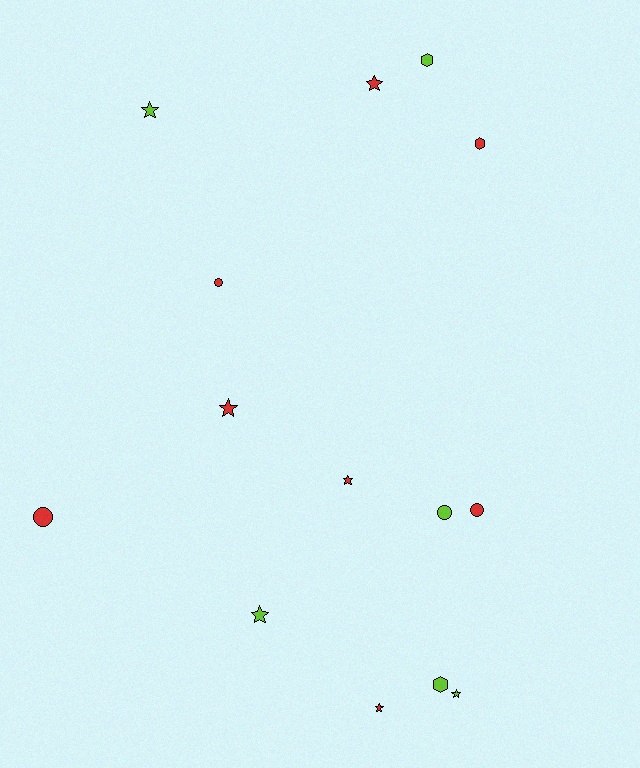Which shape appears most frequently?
Star, with 7 objects.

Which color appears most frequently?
Red, with 8 objects.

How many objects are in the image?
There are 14 objects.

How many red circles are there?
There are 3 red circles.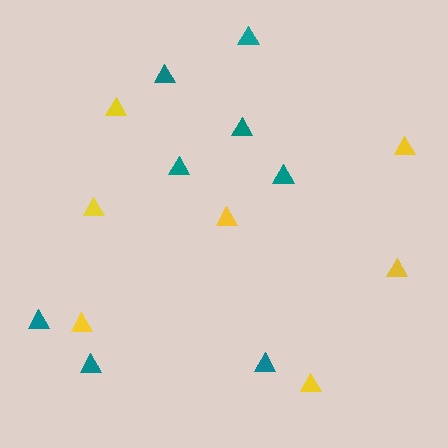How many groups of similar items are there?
There are 2 groups: one group of teal triangles (8) and one group of yellow triangles (7).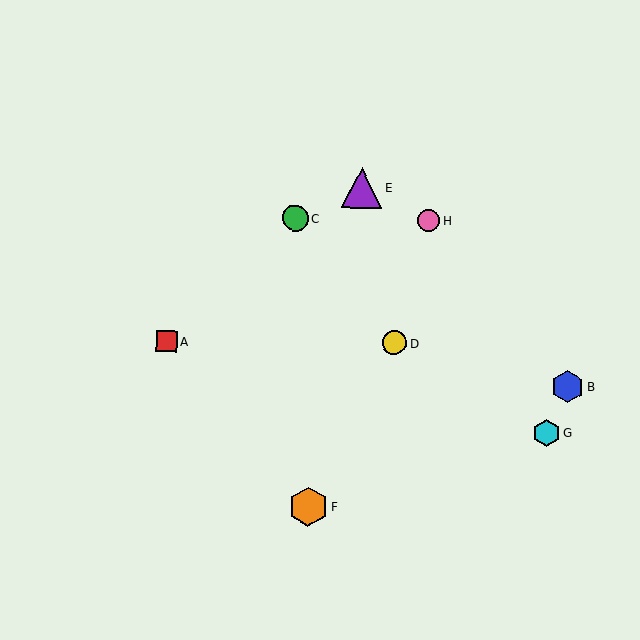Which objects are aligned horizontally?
Objects C, H are aligned horizontally.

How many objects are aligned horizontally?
2 objects (C, H) are aligned horizontally.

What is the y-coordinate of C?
Object C is at y≈218.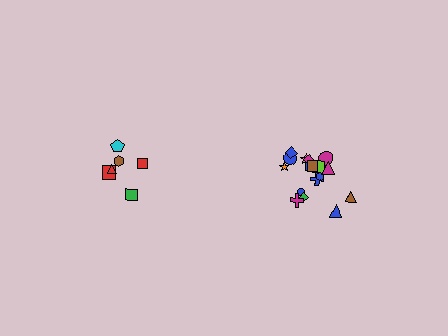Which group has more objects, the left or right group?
The right group.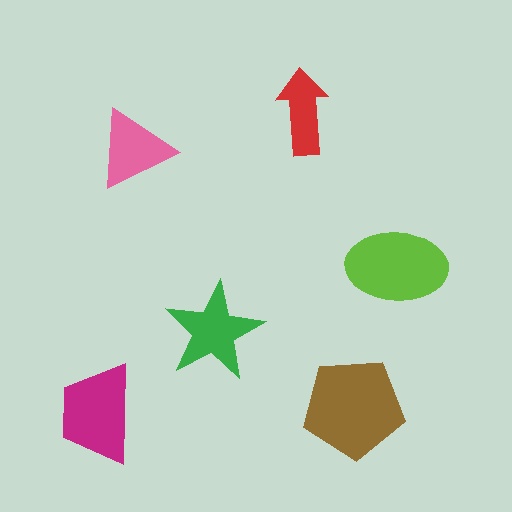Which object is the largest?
The brown pentagon.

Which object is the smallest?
The red arrow.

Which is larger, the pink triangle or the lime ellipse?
The lime ellipse.